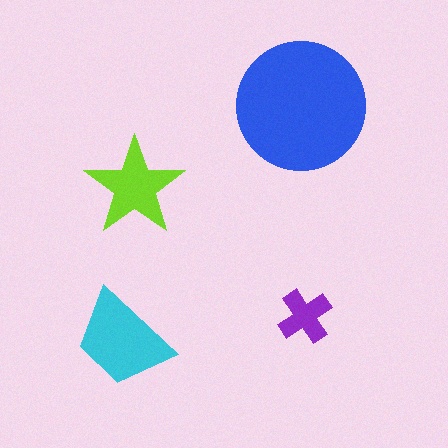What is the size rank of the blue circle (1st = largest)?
1st.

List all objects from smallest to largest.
The purple cross, the lime star, the cyan trapezoid, the blue circle.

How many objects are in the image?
There are 4 objects in the image.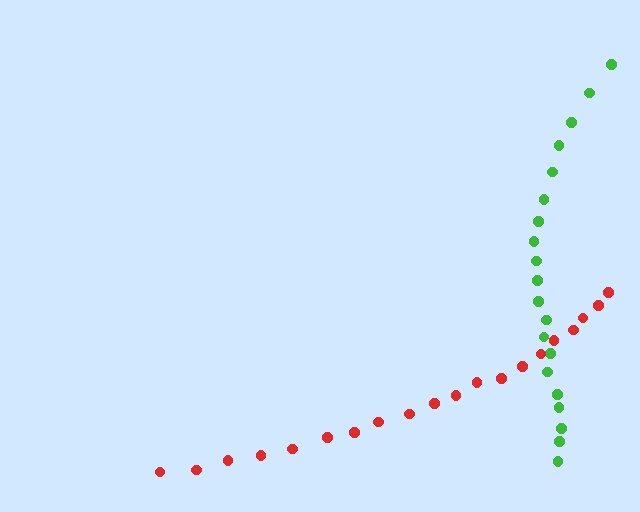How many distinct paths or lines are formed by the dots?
There are 2 distinct paths.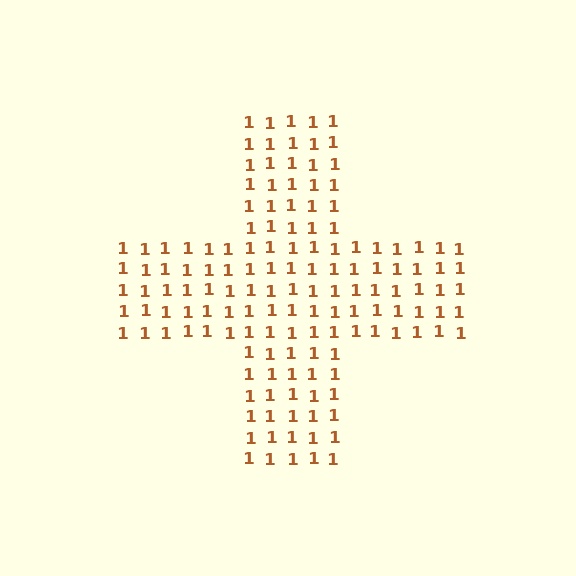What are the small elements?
The small elements are digit 1's.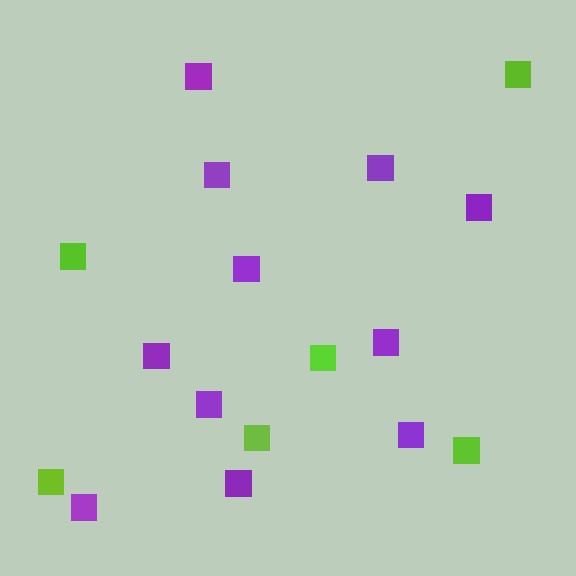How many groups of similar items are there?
There are 2 groups: one group of purple squares (11) and one group of lime squares (6).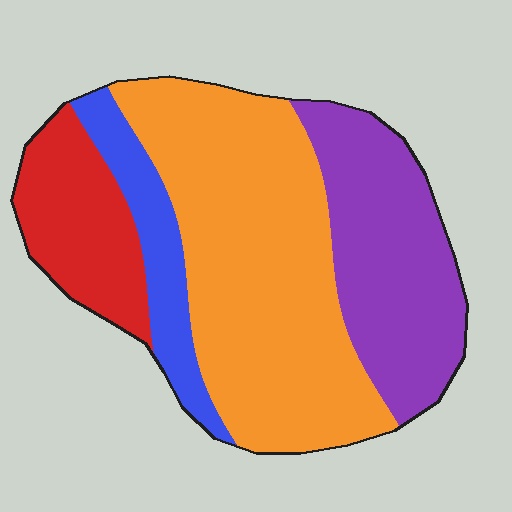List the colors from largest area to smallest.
From largest to smallest: orange, purple, red, blue.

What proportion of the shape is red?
Red takes up about one sixth (1/6) of the shape.